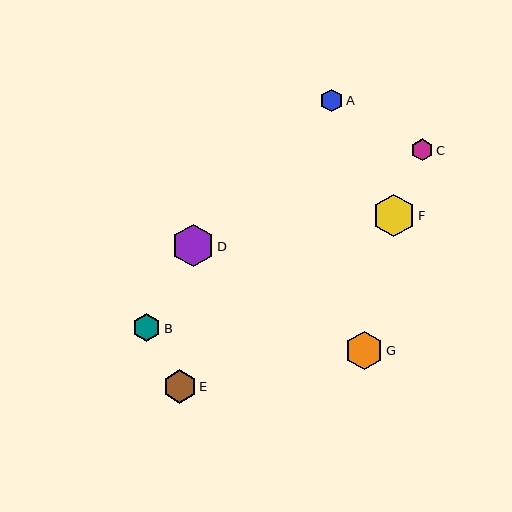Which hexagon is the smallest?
Hexagon C is the smallest with a size of approximately 22 pixels.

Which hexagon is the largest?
Hexagon F is the largest with a size of approximately 43 pixels.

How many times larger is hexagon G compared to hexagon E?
Hexagon G is approximately 1.1 times the size of hexagon E.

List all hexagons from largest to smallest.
From largest to smallest: F, D, G, E, B, A, C.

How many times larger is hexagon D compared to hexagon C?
Hexagon D is approximately 2.0 times the size of hexagon C.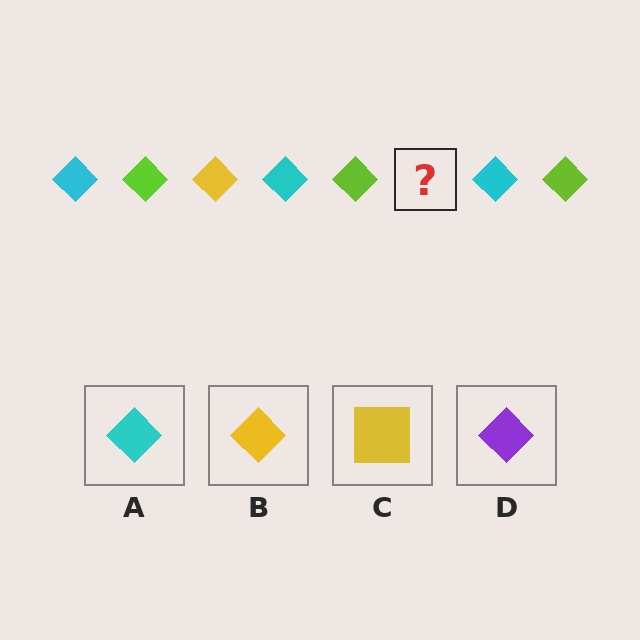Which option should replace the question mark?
Option B.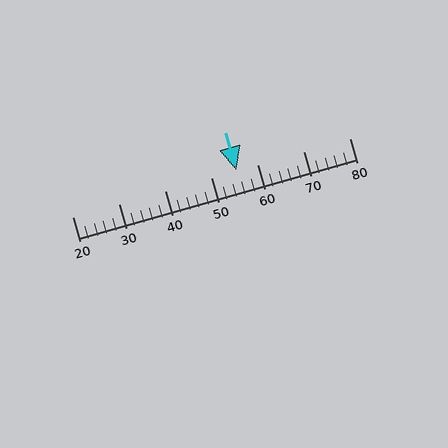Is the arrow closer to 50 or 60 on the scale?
The arrow is closer to 60.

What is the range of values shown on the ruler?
The ruler shows values from 20 to 80.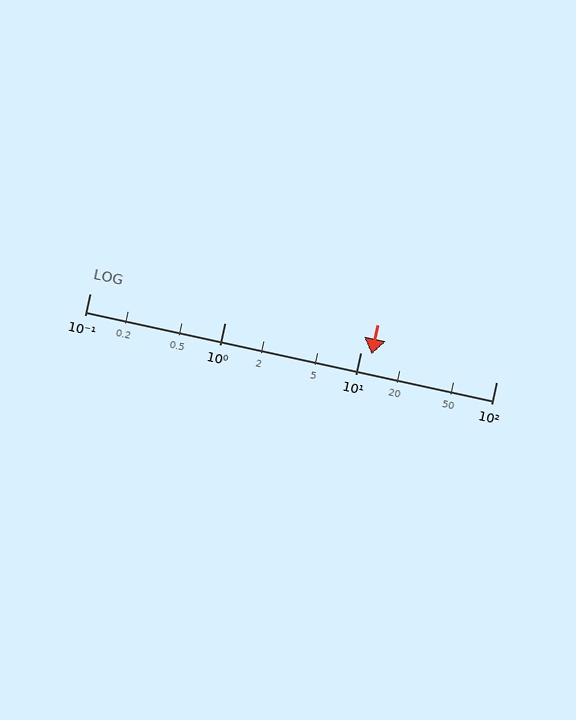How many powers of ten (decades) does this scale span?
The scale spans 3 decades, from 0.1 to 100.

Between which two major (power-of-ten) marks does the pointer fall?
The pointer is between 10 and 100.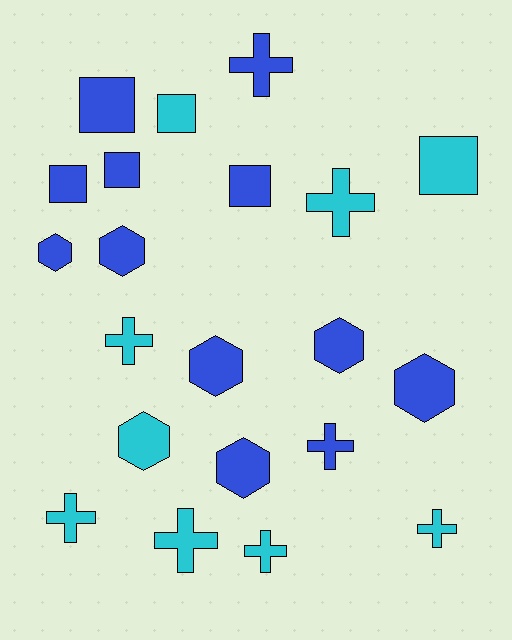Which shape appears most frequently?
Cross, with 8 objects.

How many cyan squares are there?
There are 2 cyan squares.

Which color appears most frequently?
Blue, with 12 objects.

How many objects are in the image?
There are 21 objects.